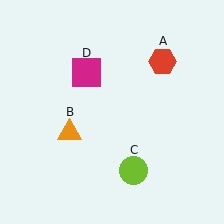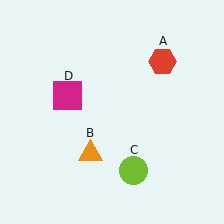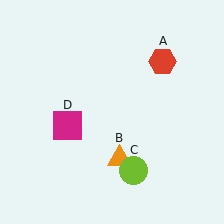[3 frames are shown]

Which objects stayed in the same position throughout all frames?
Red hexagon (object A) and lime circle (object C) remained stationary.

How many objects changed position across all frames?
2 objects changed position: orange triangle (object B), magenta square (object D).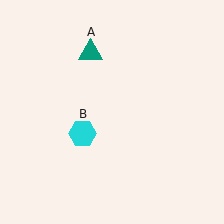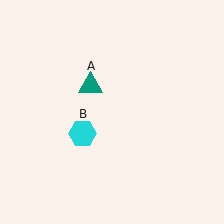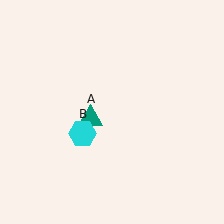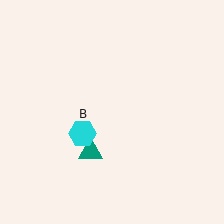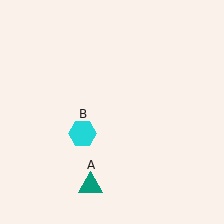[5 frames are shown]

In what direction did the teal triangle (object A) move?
The teal triangle (object A) moved down.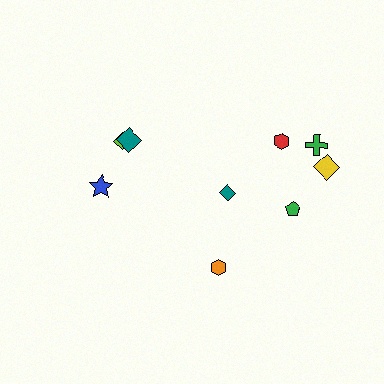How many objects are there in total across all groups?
There are 9 objects.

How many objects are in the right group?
There are 6 objects.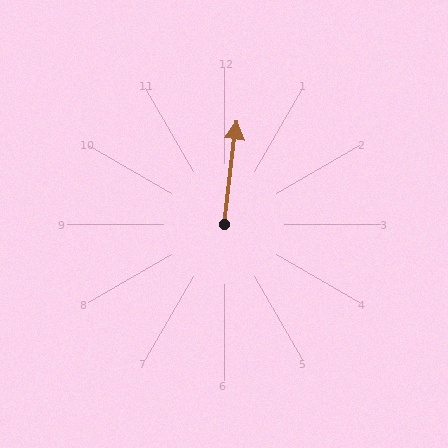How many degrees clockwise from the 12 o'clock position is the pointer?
Approximately 7 degrees.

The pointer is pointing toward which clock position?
Roughly 12 o'clock.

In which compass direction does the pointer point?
North.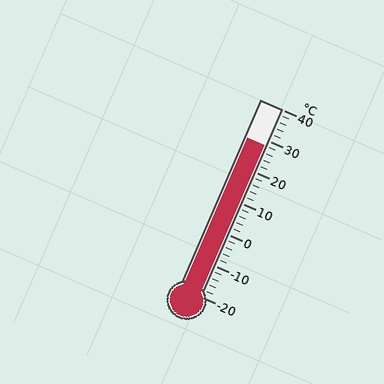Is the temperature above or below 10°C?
The temperature is above 10°C.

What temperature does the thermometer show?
The thermometer shows approximately 28°C.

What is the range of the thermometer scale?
The thermometer scale ranges from -20°C to 40°C.